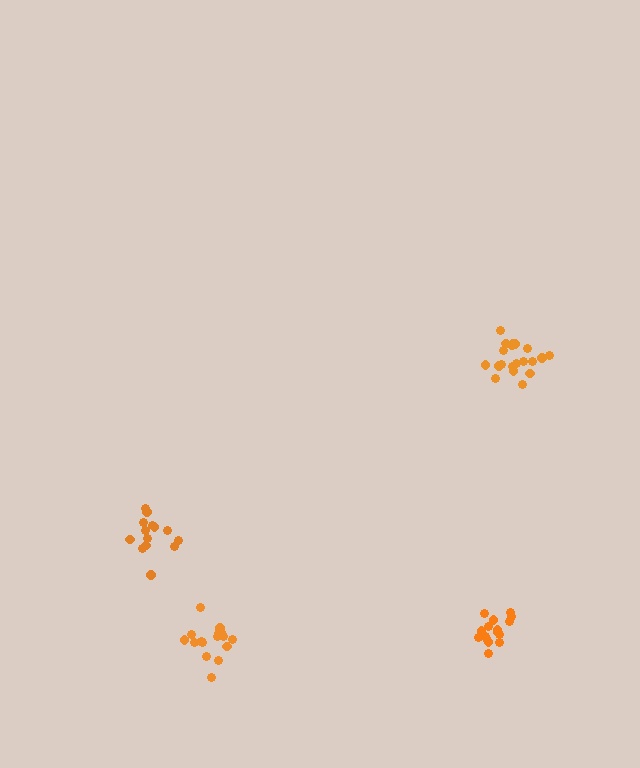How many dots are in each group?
Group 1: 14 dots, Group 2: 16 dots, Group 3: 20 dots, Group 4: 16 dots (66 total).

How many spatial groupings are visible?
There are 4 spatial groupings.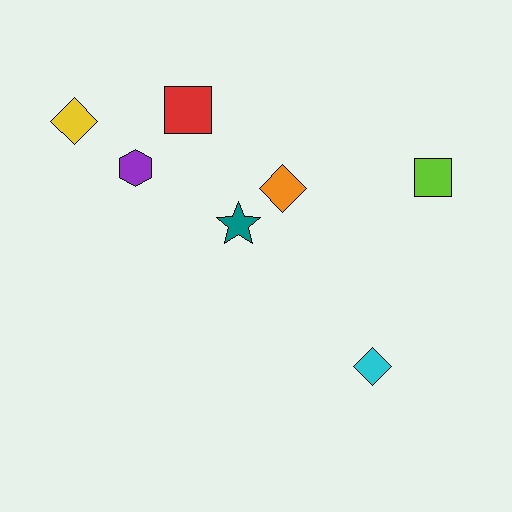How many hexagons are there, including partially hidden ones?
There is 1 hexagon.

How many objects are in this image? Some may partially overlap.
There are 7 objects.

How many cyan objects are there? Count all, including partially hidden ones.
There is 1 cyan object.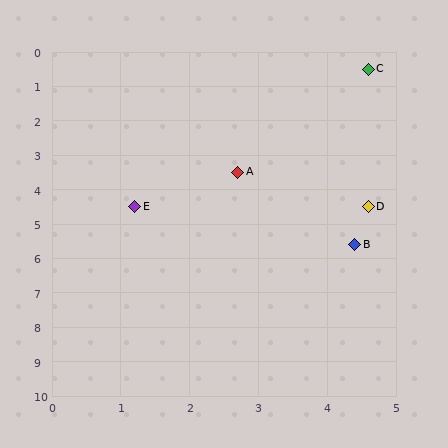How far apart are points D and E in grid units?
Points D and E are about 3.4 grid units apart.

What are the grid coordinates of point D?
Point D is at approximately (4.6, 4.5).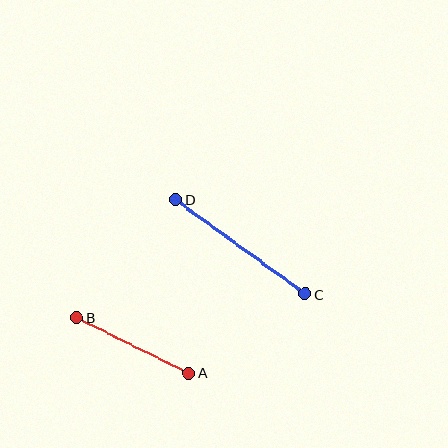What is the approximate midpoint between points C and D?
The midpoint is at approximately (241, 247) pixels.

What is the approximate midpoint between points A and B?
The midpoint is at approximately (133, 345) pixels.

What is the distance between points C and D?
The distance is approximately 160 pixels.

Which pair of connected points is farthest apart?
Points C and D are farthest apart.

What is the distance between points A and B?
The distance is approximately 125 pixels.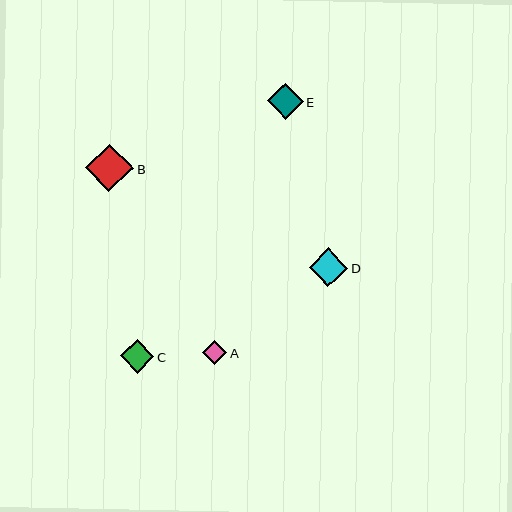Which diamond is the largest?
Diamond B is the largest with a size of approximately 48 pixels.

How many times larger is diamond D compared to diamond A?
Diamond D is approximately 1.6 times the size of diamond A.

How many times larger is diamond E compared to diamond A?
Diamond E is approximately 1.5 times the size of diamond A.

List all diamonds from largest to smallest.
From largest to smallest: B, D, E, C, A.